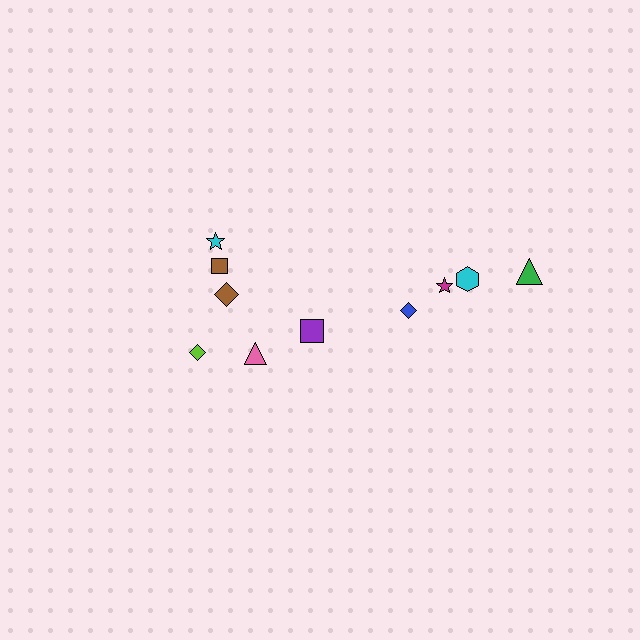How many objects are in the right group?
There are 4 objects.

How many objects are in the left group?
There are 6 objects.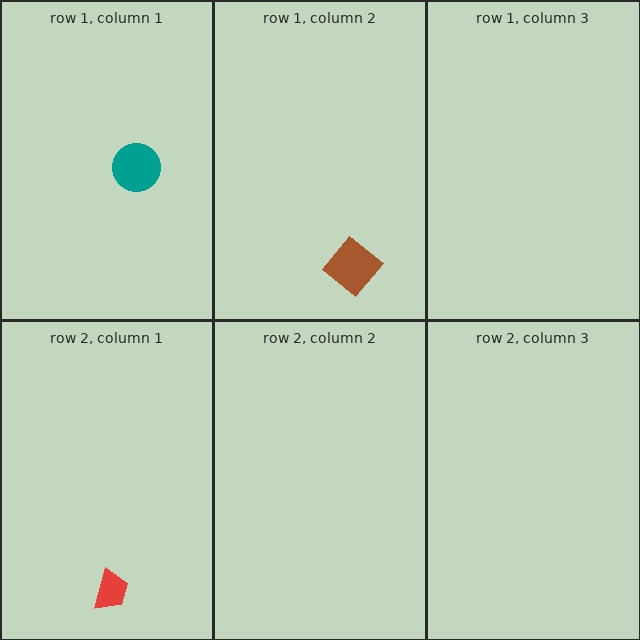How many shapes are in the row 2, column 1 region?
1.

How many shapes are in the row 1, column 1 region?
1.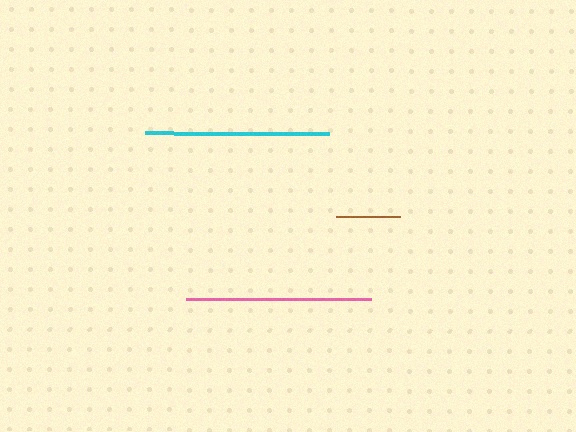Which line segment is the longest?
The pink line is the longest at approximately 185 pixels.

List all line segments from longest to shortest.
From longest to shortest: pink, cyan, brown.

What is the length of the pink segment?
The pink segment is approximately 185 pixels long.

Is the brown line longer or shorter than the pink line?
The pink line is longer than the brown line.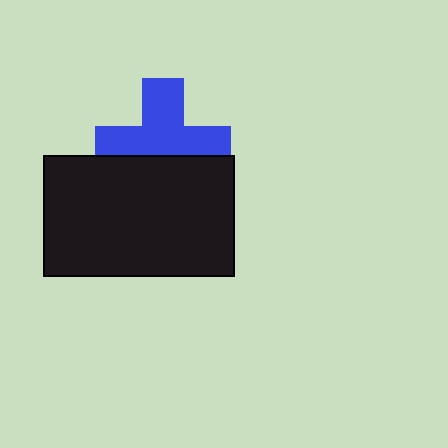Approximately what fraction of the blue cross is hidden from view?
Roughly 37% of the blue cross is hidden behind the black rectangle.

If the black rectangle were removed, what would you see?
You would see the complete blue cross.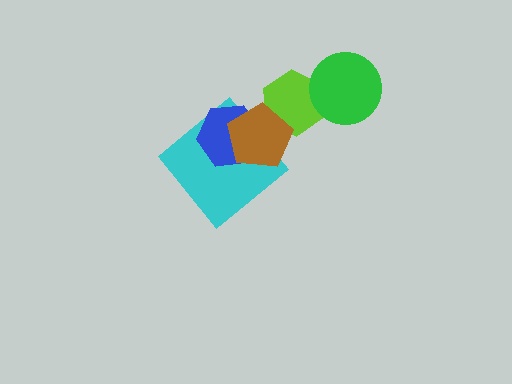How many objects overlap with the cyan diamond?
2 objects overlap with the cyan diamond.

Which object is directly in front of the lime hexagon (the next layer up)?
The green circle is directly in front of the lime hexagon.